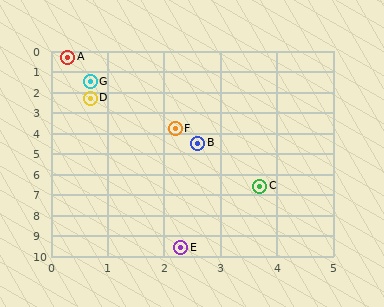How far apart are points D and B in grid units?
Points D and B are about 2.9 grid units apart.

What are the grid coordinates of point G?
Point G is at approximately (0.7, 1.5).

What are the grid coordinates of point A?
Point A is at approximately (0.3, 0.3).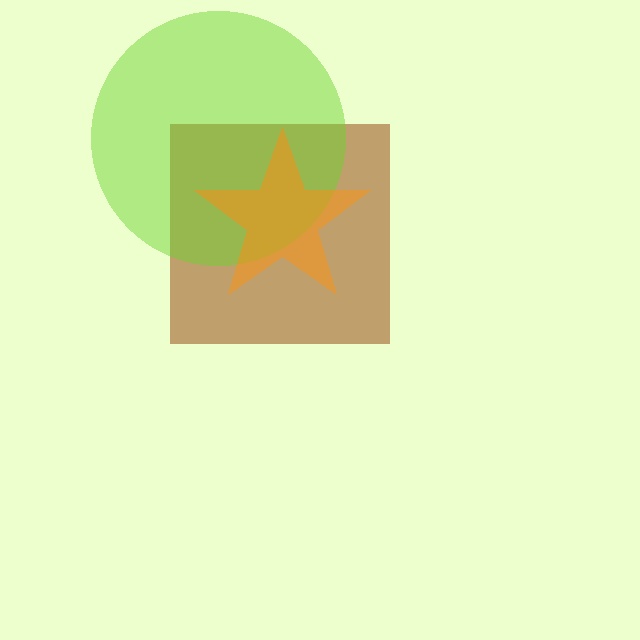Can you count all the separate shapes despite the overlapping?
Yes, there are 3 separate shapes.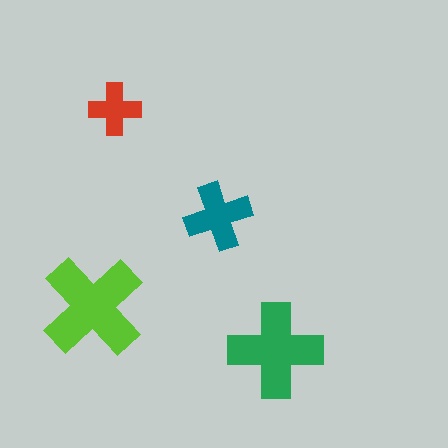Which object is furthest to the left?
The lime cross is leftmost.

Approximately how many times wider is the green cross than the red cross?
About 2 times wider.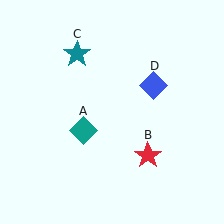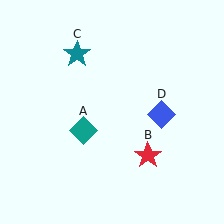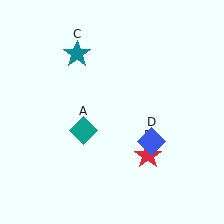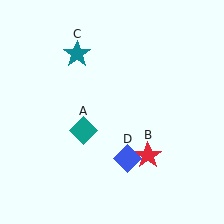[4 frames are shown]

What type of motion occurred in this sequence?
The blue diamond (object D) rotated clockwise around the center of the scene.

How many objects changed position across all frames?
1 object changed position: blue diamond (object D).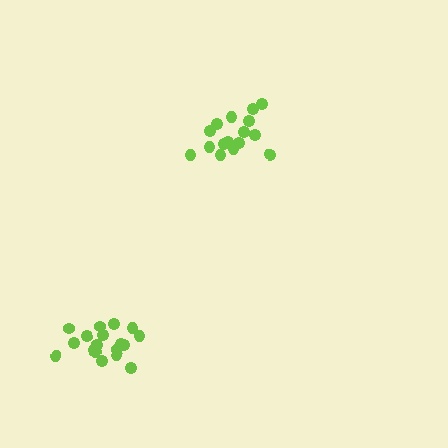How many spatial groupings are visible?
There are 2 spatial groupings.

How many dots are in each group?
Group 1: 18 dots, Group 2: 16 dots (34 total).